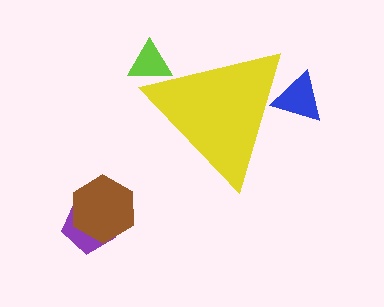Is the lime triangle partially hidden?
Yes, the lime triangle is partially hidden behind the yellow triangle.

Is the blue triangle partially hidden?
Yes, the blue triangle is partially hidden behind the yellow triangle.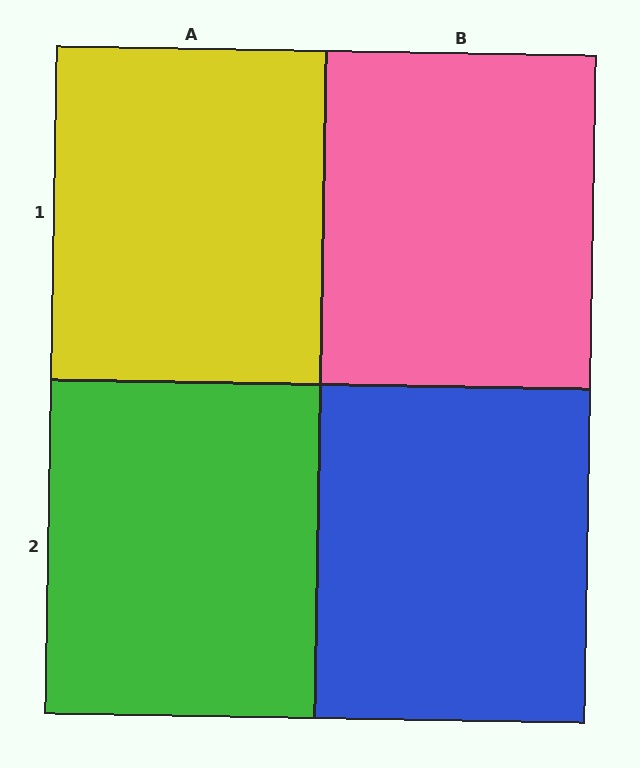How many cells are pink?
1 cell is pink.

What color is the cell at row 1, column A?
Yellow.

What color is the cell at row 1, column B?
Pink.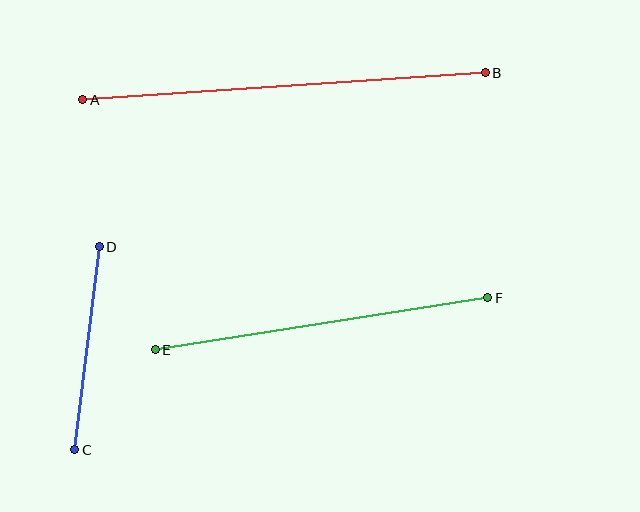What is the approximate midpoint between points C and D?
The midpoint is at approximately (87, 348) pixels.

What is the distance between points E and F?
The distance is approximately 337 pixels.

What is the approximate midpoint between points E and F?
The midpoint is at approximately (322, 324) pixels.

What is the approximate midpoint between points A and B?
The midpoint is at approximately (284, 86) pixels.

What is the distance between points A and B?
The distance is approximately 403 pixels.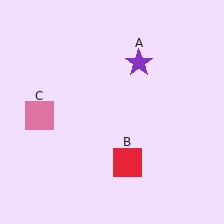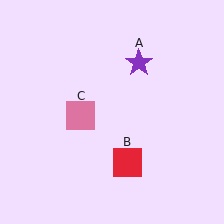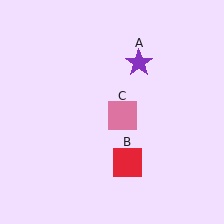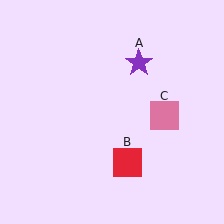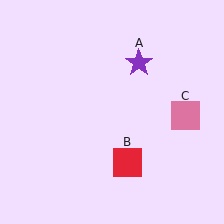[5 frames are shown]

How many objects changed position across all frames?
1 object changed position: pink square (object C).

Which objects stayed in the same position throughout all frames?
Purple star (object A) and red square (object B) remained stationary.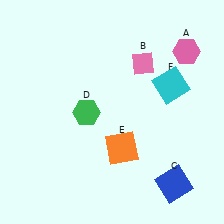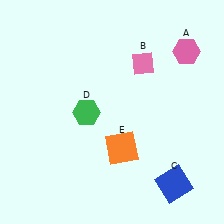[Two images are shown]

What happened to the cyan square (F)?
The cyan square (F) was removed in Image 2. It was in the top-right area of Image 1.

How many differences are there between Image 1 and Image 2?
There is 1 difference between the two images.